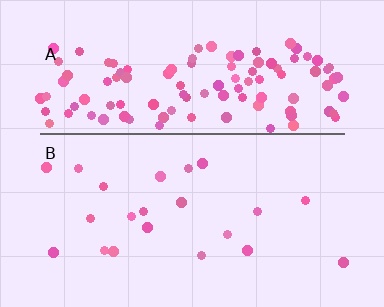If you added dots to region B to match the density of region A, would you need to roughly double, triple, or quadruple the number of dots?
Approximately quadruple.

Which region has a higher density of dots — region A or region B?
A (the top).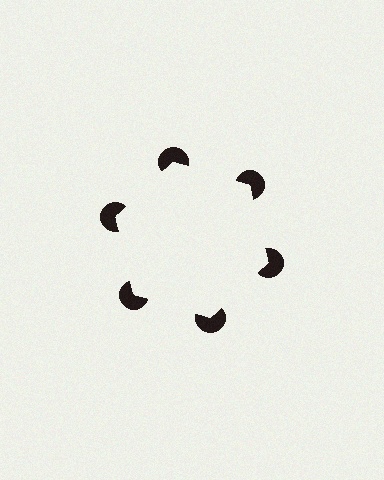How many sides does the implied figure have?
6 sides.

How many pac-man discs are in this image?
There are 6 — one at each vertex of the illusory hexagon.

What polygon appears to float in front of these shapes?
An illusory hexagon — its edges are inferred from the aligned wedge cuts in the pac-man discs, not physically drawn.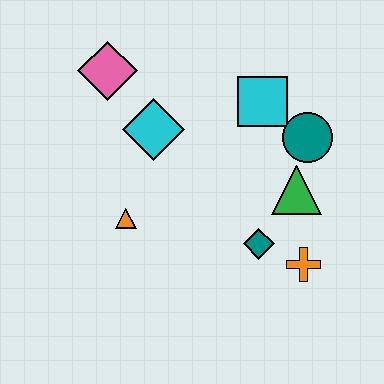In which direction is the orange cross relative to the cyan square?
The orange cross is below the cyan square.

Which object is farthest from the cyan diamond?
The orange cross is farthest from the cyan diamond.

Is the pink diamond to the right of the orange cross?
No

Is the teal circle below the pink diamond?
Yes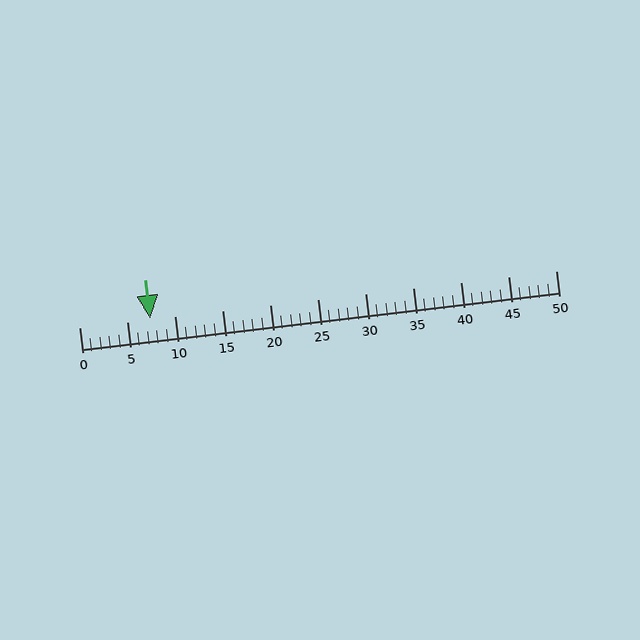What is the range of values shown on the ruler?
The ruler shows values from 0 to 50.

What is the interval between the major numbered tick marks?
The major tick marks are spaced 5 units apart.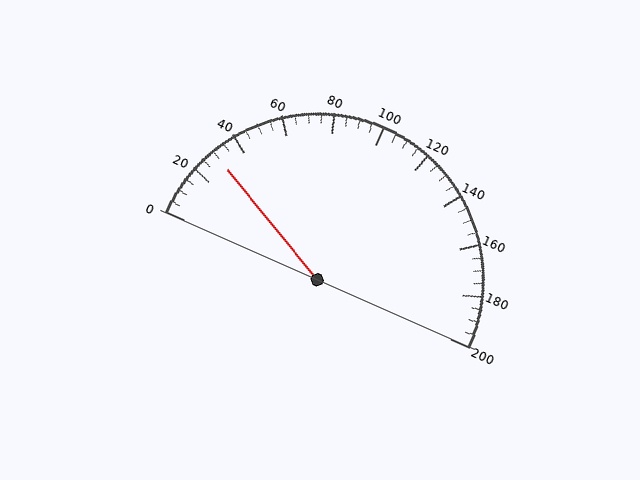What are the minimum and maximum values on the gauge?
The gauge ranges from 0 to 200.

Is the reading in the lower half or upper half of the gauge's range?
The reading is in the lower half of the range (0 to 200).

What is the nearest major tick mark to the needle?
The nearest major tick mark is 40.